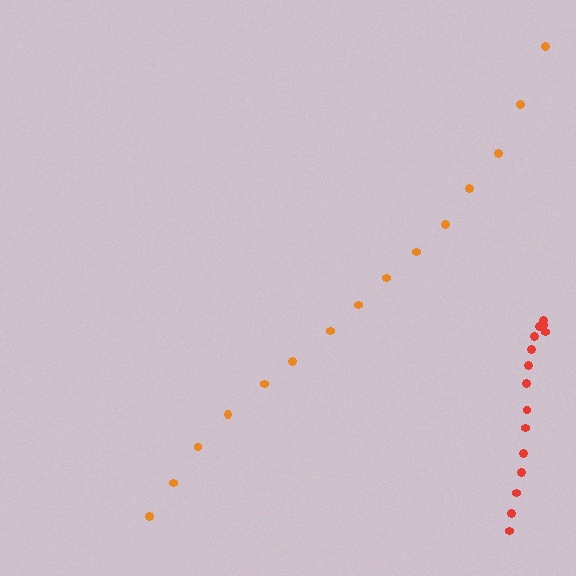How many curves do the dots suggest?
There are 2 distinct paths.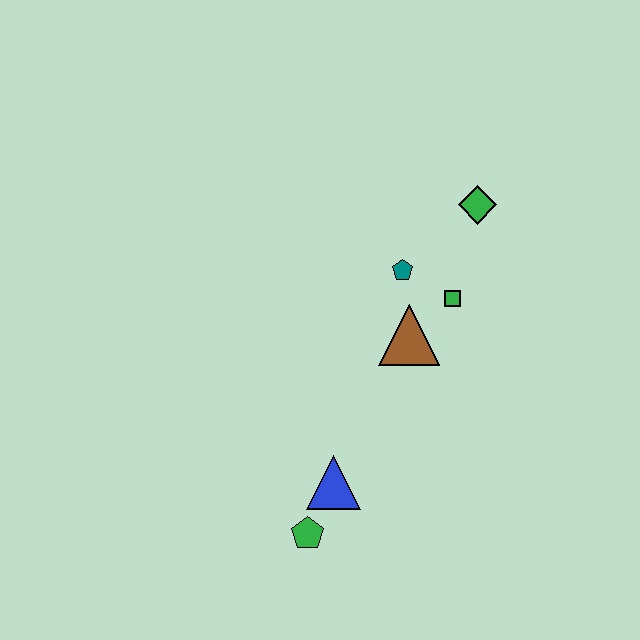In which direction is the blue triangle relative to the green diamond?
The blue triangle is below the green diamond.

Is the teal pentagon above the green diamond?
No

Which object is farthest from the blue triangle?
The green diamond is farthest from the blue triangle.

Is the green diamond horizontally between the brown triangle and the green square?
No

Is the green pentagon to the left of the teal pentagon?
Yes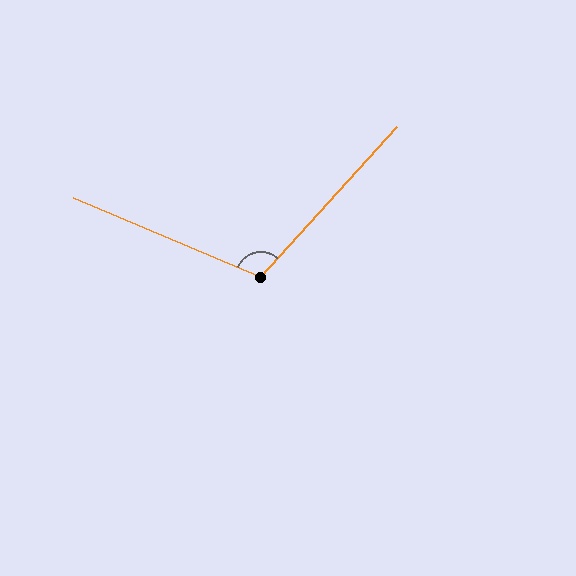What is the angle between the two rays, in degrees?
Approximately 109 degrees.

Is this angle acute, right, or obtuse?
It is obtuse.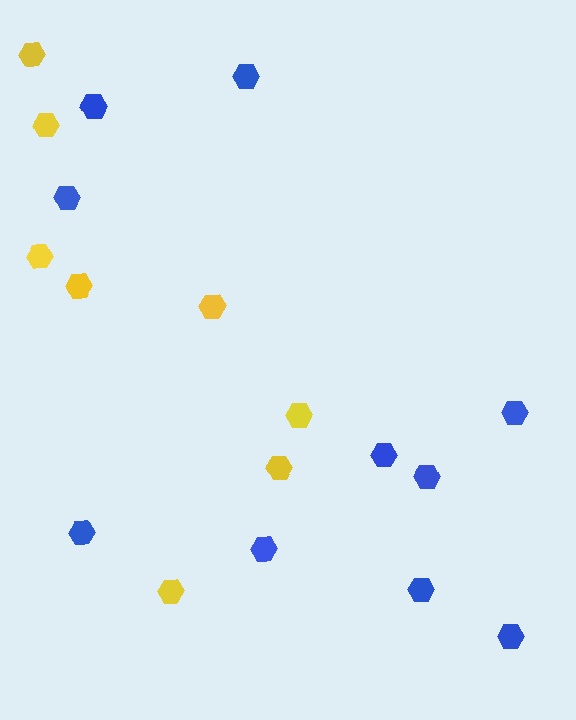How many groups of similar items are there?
There are 2 groups: one group of blue hexagons (10) and one group of yellow hexagons (8).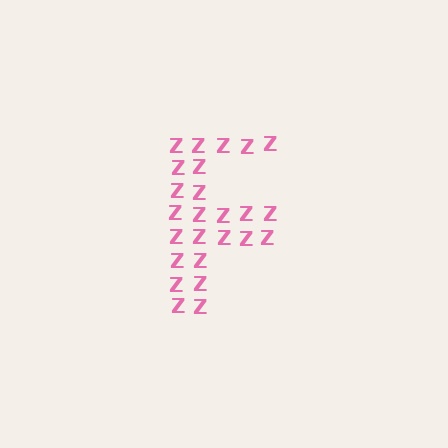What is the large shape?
The large shape is the letter F.